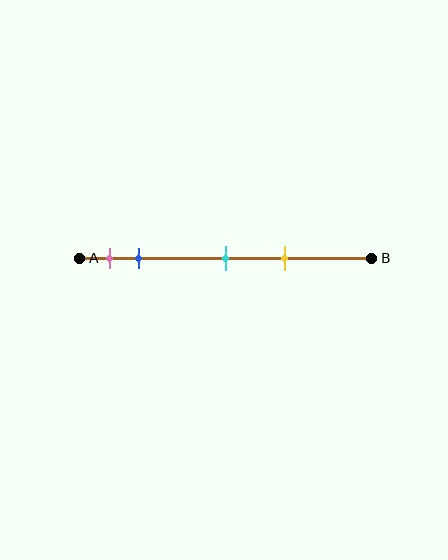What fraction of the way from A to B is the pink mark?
The pink mark is approximately 10% (0.1) of the way from A to B.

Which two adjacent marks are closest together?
The pink and blue marks are the closest adjacent pair.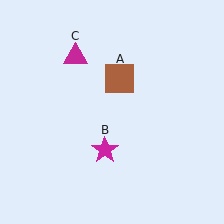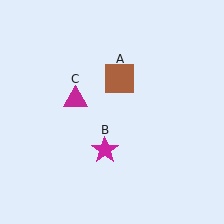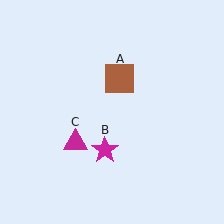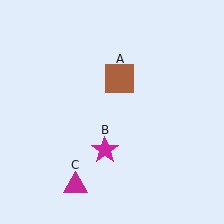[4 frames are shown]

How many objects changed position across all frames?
1 object changed position: magenta triangle (object C).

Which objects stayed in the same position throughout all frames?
Brown square (object A) and magenta star (object B) remained stationary.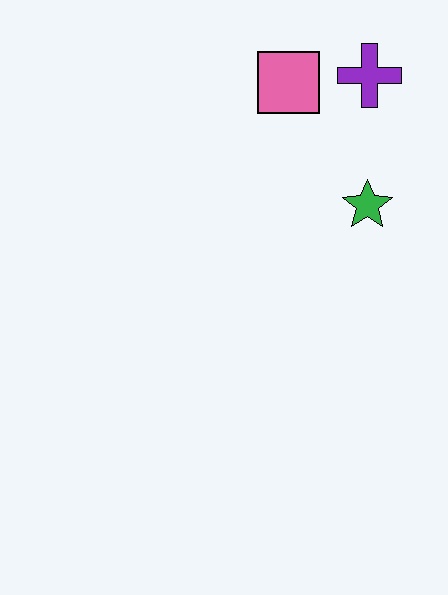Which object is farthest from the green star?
The pink square is farthest from the green star.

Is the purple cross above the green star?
Yes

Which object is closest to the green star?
The purple cross is closest to the green star.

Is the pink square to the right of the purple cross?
No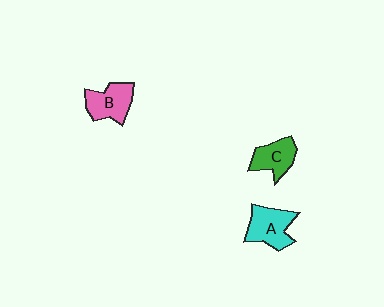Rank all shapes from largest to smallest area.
From largest to smallest: A (cyan), B (pink), C (green).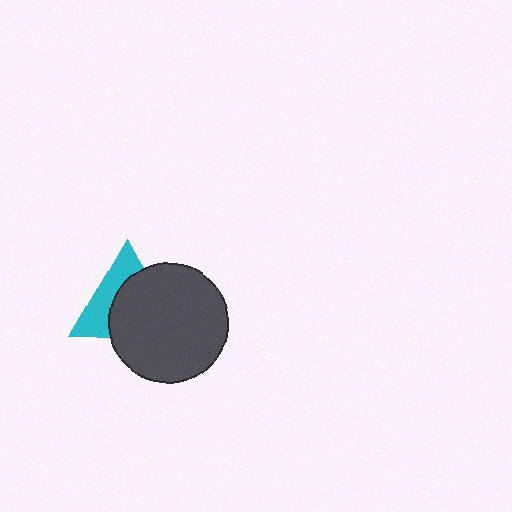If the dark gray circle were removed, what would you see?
You would see the complete cyan triangle.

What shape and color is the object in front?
The object in front is a dark gray circle.